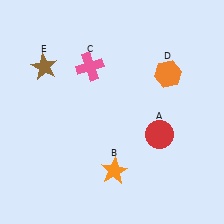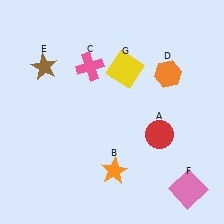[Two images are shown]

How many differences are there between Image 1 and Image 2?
There are 2 differences between the two images.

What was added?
A pink square (F), a yellow square (G) were added in Image 2.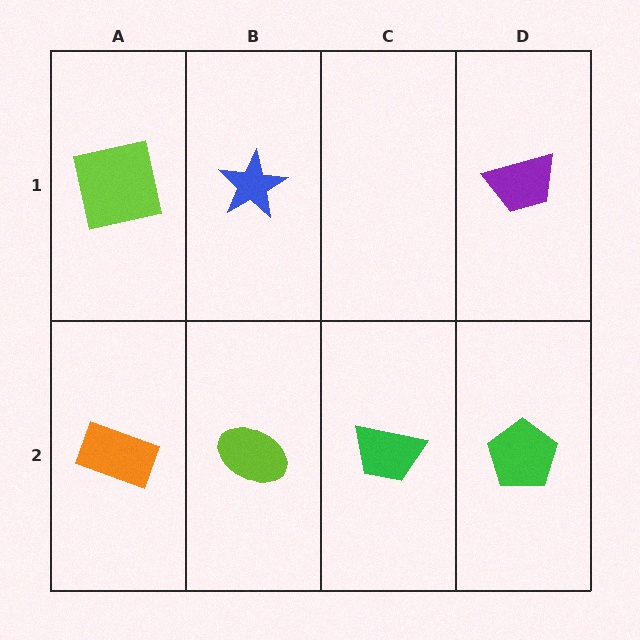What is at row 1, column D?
A purple trapezoid.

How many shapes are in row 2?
4 shapes.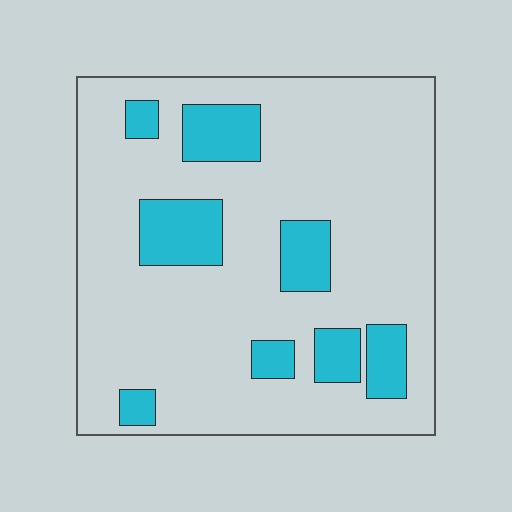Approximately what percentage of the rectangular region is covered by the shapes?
Approximately 20%.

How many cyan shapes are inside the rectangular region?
8.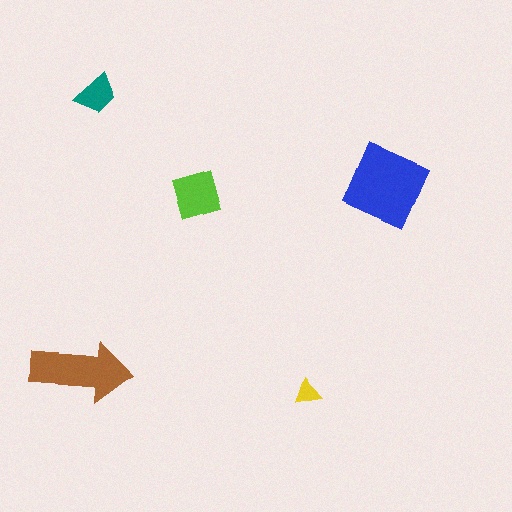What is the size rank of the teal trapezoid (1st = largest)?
4th.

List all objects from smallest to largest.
The yellow triangle, the teal trapezoid, the lime square, the brown arrow, the blue diamond.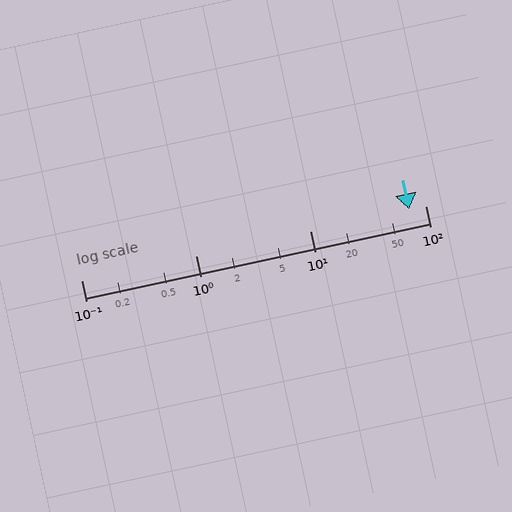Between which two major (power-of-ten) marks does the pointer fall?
The pointer is between 10 and 100.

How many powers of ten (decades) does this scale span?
The scale spans 3 decades, from 0.1 to 100.